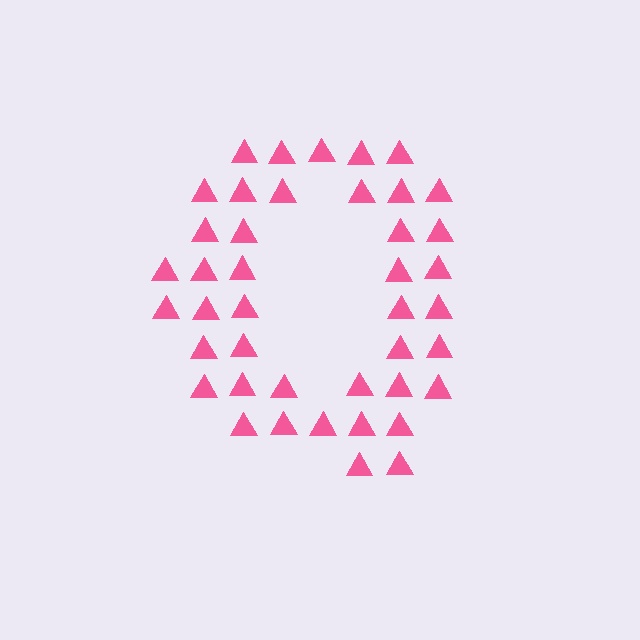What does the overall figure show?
The overall figure shows the letter Q.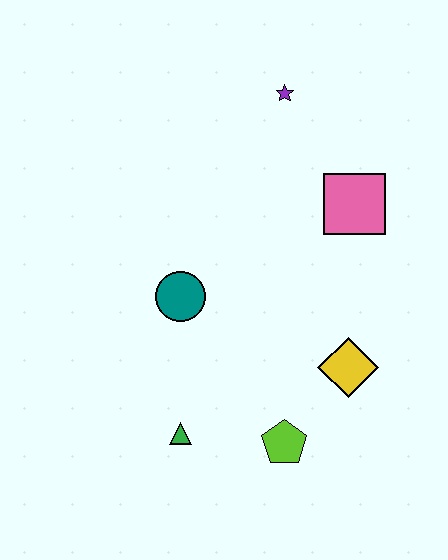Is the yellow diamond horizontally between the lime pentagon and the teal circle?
No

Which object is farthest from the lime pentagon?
The purple star is farthest from the lime pentagon.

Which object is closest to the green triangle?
The lime pentagon is closest to the green triangle.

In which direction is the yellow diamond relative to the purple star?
The yellow diamond is below the purple star.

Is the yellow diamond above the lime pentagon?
Yes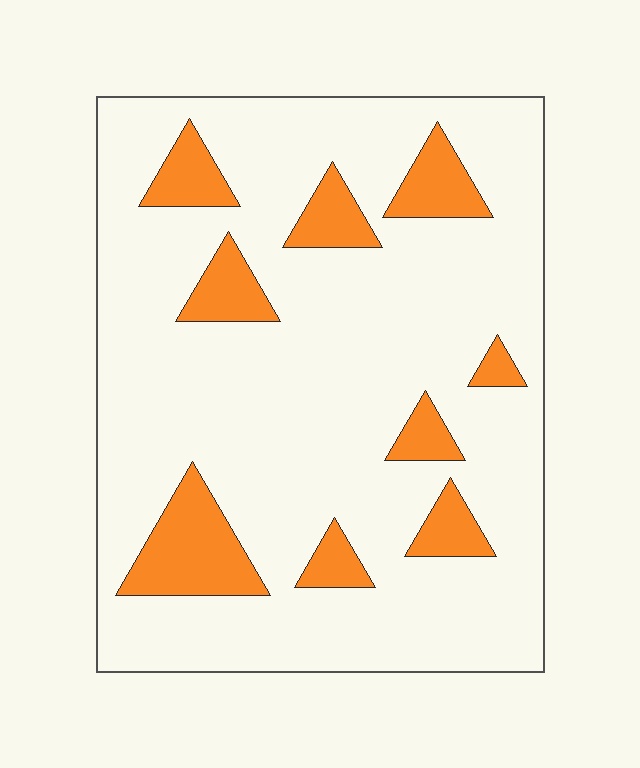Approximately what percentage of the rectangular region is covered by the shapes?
Approximately 15%.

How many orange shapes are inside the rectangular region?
9.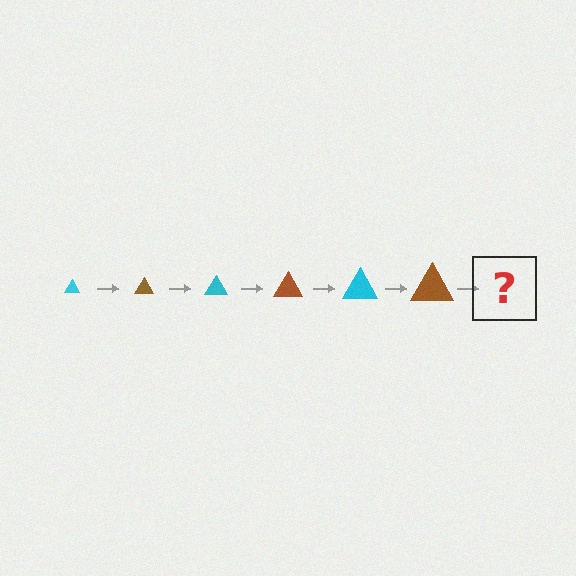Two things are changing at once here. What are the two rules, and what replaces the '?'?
The two rules are that the triangle grows larger each step and the color cycles through cyan and brown. The '?' should be a cyan triangle, larger than the previous one.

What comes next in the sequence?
The next element should be a cyan triangle, larger than the previous one.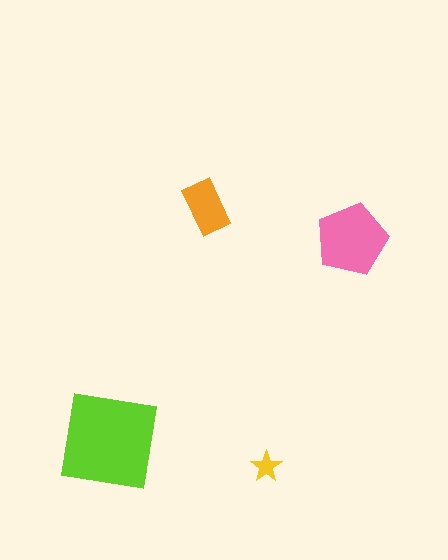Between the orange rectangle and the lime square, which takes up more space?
The lime square.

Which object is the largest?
The lime square.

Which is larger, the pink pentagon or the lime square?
The lime square.